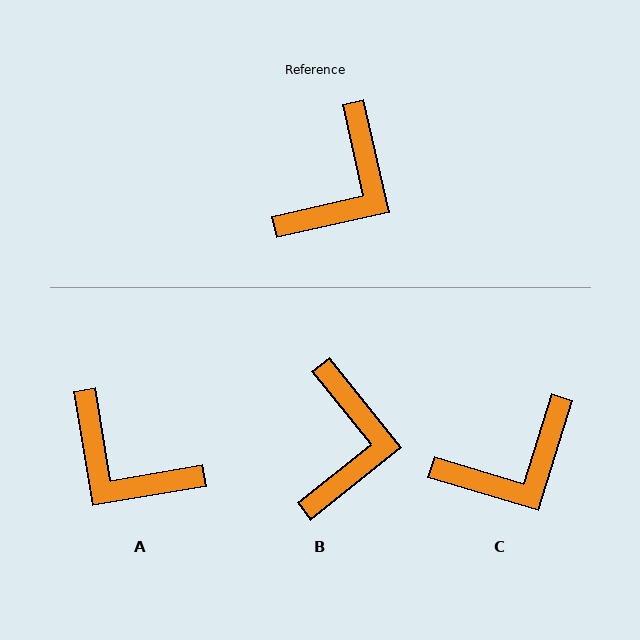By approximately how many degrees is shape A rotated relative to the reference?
Approximately 93 degrees clockwise.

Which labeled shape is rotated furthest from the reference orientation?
A, about 93 degrees away.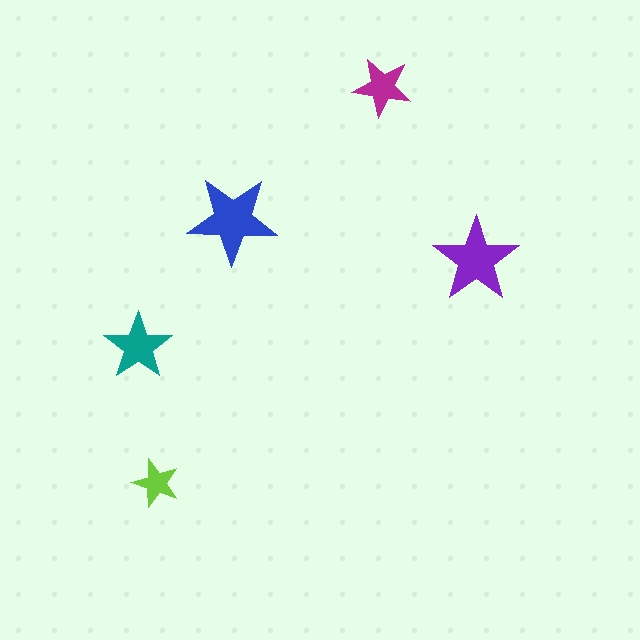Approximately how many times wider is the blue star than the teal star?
About 1.5 times wider.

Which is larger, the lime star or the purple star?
The purple one.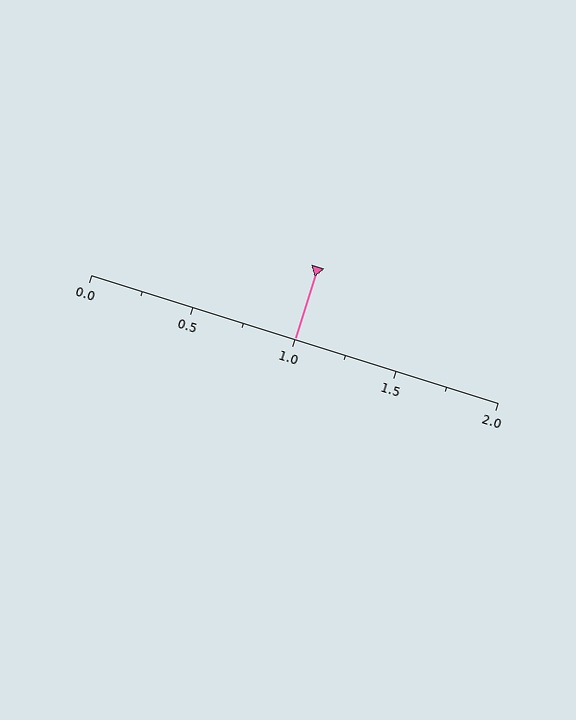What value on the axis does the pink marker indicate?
The marker indicates approximately 1.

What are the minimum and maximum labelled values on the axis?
The axis runs from 0.0 to 2.0.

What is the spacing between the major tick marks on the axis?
The major ticks are spaced 0.5 apart.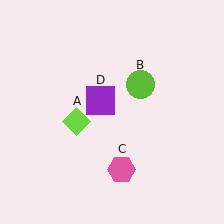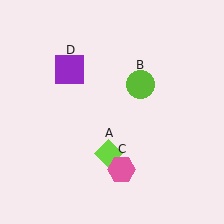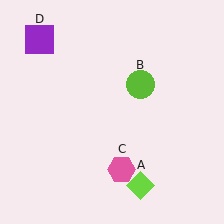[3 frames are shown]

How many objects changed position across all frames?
2 objects changed position: lime diamond (object A), purple square (object D).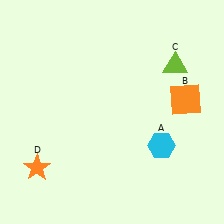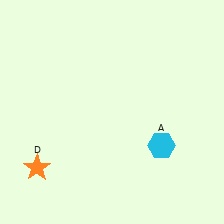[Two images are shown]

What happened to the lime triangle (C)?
The lime triangle (C) was removed in Image 2. It was in the top-right area of Image 1.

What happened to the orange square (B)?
The orange square (B) was removed in Image 2. It was in the top-right area of Image 1.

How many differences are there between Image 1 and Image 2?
There are 2 differences between the two images.